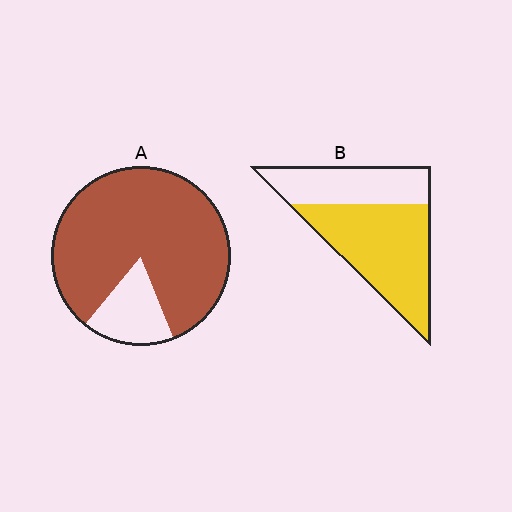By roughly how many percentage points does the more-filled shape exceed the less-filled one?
By roughly 20 percentage points (A over B).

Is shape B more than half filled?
Yes.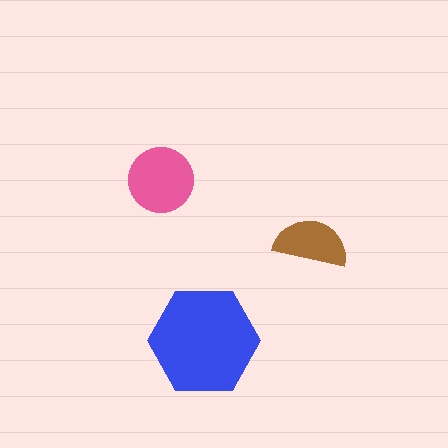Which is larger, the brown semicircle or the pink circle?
The pink circle.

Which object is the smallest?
The brown semicircle.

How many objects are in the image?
There are 3 objects in the image.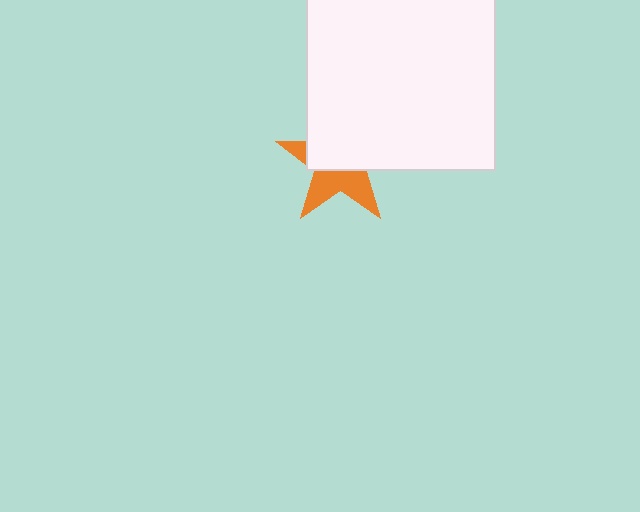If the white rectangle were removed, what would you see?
You would see the complete orange star.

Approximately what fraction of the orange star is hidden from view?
Roughly 57% of the orange star is hidden behind the white rectangle.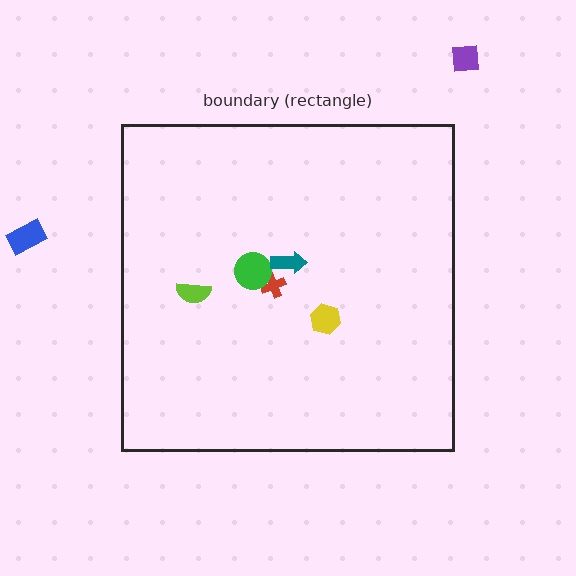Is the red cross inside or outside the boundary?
Inside.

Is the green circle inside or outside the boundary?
Inside.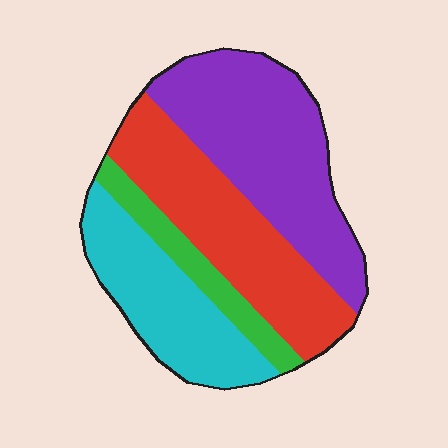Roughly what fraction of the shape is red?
Red takes up between a quarter and a half of the shape.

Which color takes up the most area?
Purple, at roughly 35%.